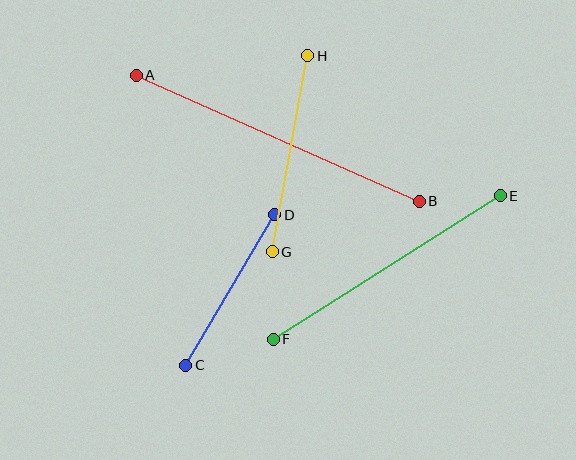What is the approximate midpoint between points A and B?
The midpoint is at approximately (278, 138) pixels.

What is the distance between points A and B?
The distance is approximately 310 pixels.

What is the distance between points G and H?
The distance is approximately 199 pixels.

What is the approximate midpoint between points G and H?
The midpoint is at approximately (290, 154) pixels.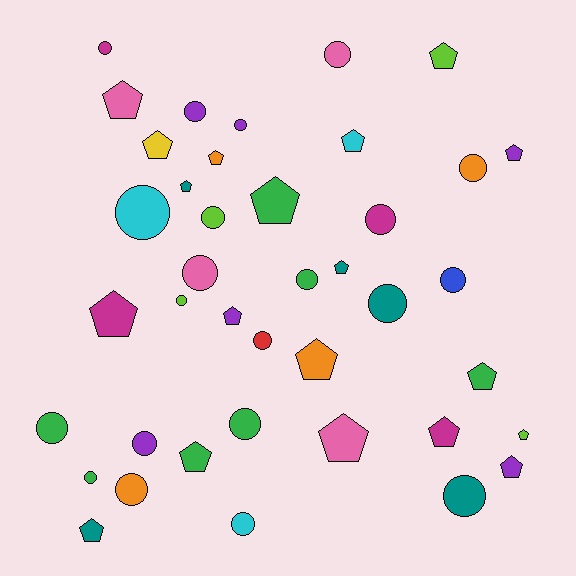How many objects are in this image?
There are 40 objects.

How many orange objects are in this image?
There are 4 orange objects.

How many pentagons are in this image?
There are 19 pentagons.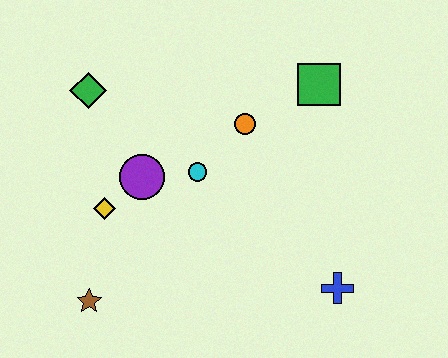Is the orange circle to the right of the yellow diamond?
Yes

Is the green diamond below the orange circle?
No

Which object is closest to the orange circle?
The cyan circle is closest to the orange circle.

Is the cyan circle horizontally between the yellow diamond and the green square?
Yes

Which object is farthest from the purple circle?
The blue cross is farthest from the purple circle.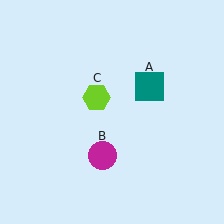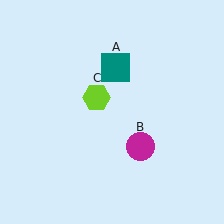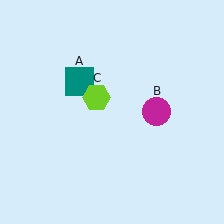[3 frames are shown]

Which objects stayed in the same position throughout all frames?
Lime hexagon (object C) remained stationary.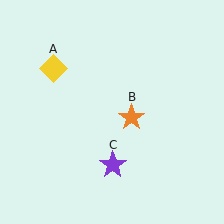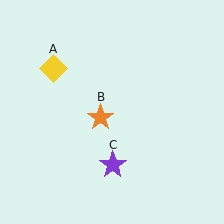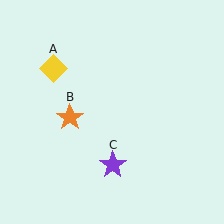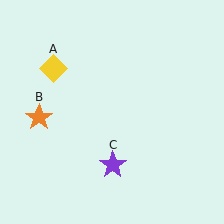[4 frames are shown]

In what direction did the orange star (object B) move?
The orange star (object B) moved left.